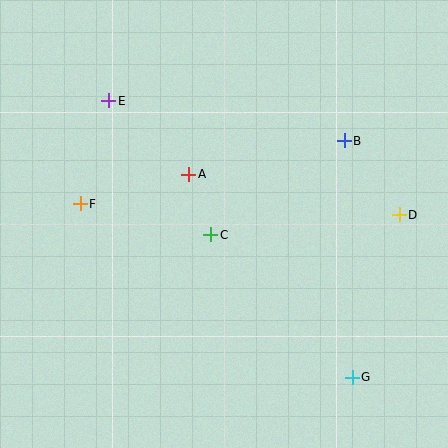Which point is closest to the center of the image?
Point C at (211, 235) is closest to the center.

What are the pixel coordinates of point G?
Point G is at (352, 377).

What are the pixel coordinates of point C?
Point C is at (211, 235).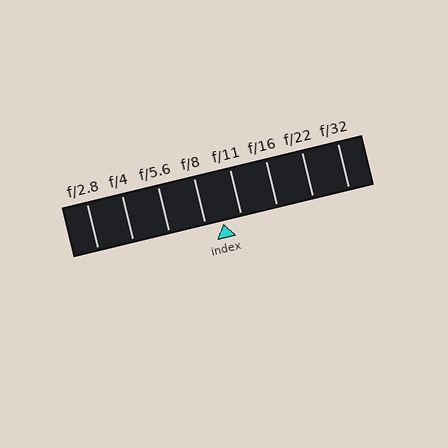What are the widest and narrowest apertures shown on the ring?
The widest aperture shown is f/2.8 and the narrowest is f/32.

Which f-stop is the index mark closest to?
The index mark is closest to f/8.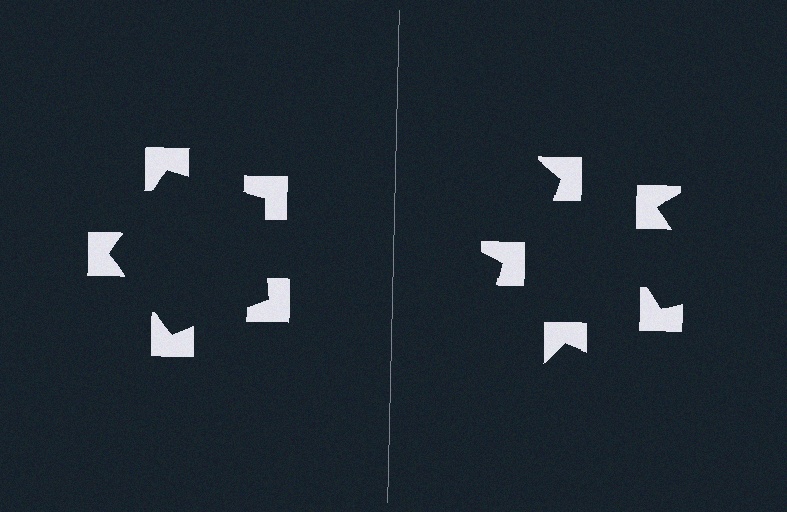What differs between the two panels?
The notched squares are positioned identically on both sides; only the wedge orientations differ. On the left they align to a pentagon; on the right they are misaligned.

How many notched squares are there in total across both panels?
10 — 5 on each side.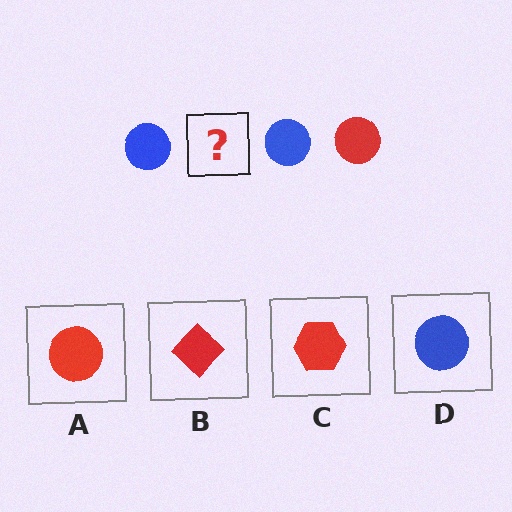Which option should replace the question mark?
Option A.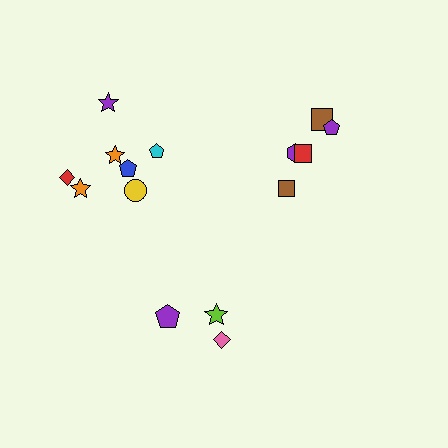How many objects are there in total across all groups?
There are 15 objects.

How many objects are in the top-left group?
There are 7 objects.